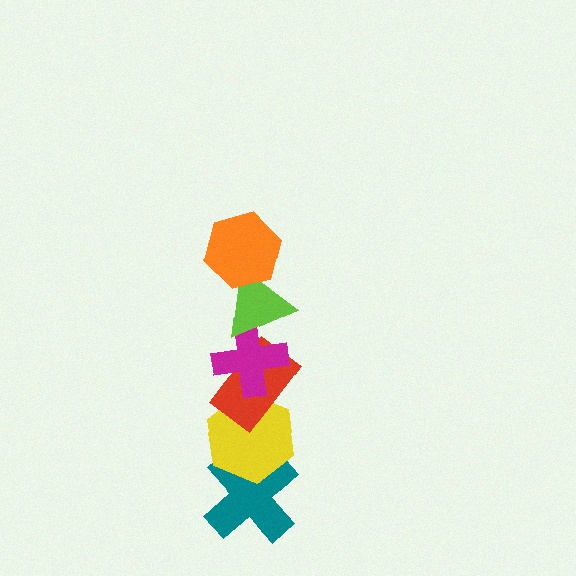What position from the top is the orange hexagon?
The orange hexagon is 1st from the top.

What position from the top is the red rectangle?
The red rectangle is 4th from the top.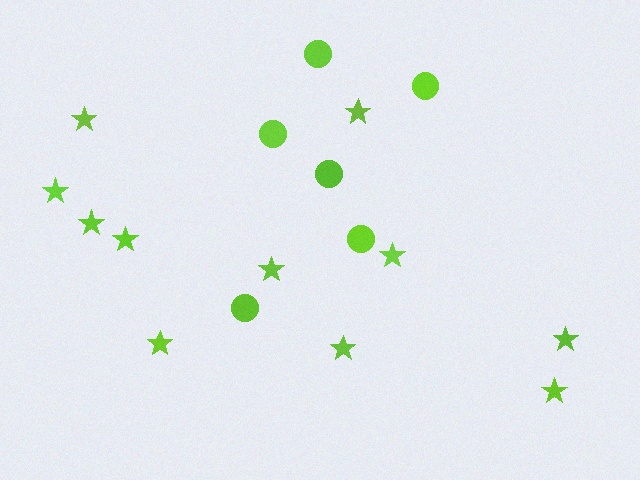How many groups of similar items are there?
There are 2 groups: one group of stars (11) and one group of circles (6).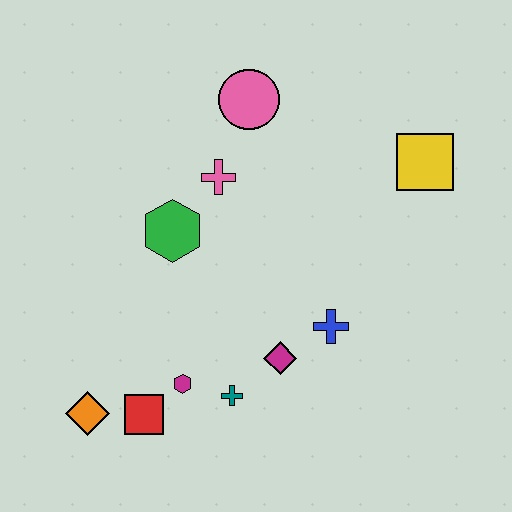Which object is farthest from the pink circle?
The orange diamond is farthest from the pink circle.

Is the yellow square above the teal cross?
Yes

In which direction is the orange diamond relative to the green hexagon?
The orange diamond is below the green hexagon.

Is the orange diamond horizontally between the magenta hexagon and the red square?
No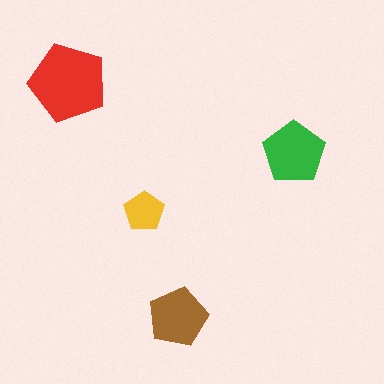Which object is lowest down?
The brown pentagon is bottommost.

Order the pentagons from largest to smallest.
the red one, the green one, the brown one, the yellow one.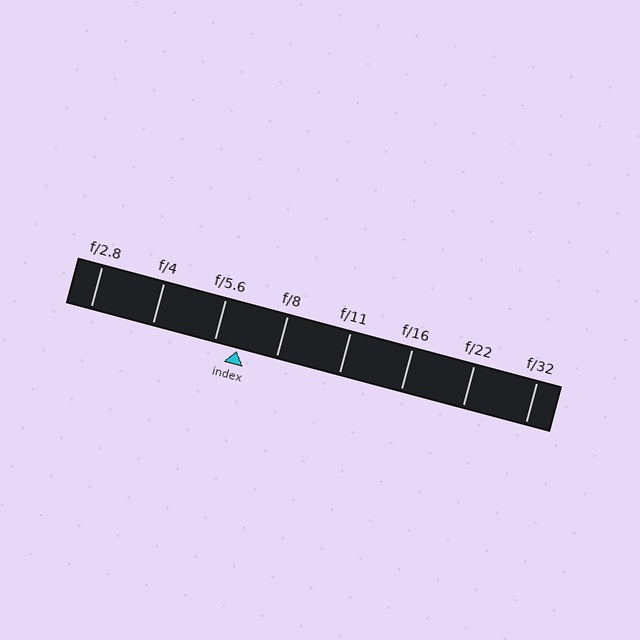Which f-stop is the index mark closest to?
The index mark is closest to f/5.6.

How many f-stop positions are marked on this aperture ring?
There are 8 f-stop positions marked.